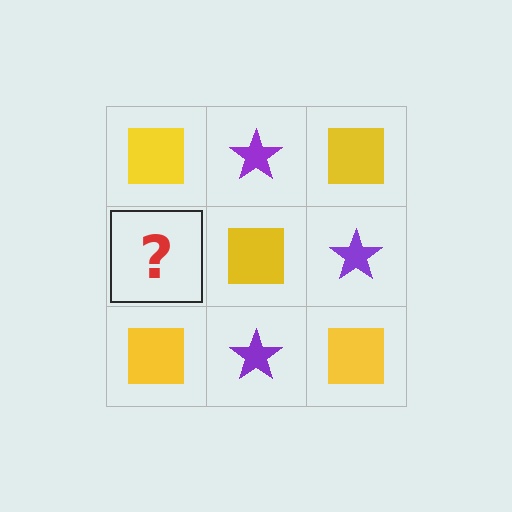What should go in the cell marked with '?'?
The missing cell should contain a purple star.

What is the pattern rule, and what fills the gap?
The rule is that it alternates yellow square and purple star in a checkerboard pattern. The gap should be filled with a purple star.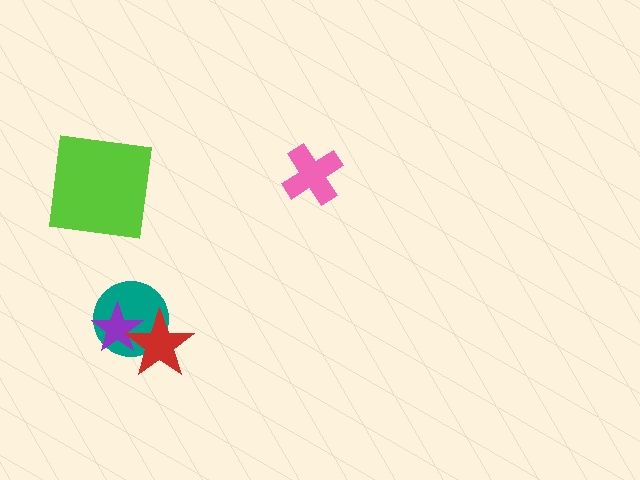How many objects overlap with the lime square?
0 objects overlap with the lime square.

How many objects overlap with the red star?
2 objects overlap with the red star.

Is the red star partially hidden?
No, no other shape covers it.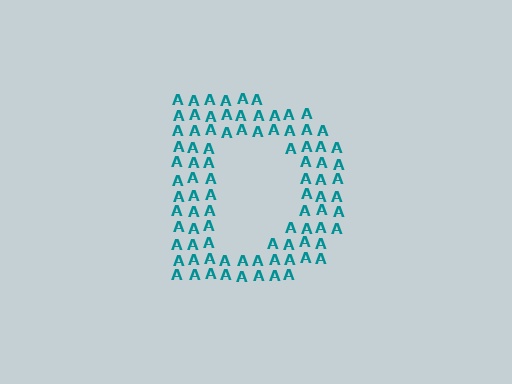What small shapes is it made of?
It is made of small letter A's.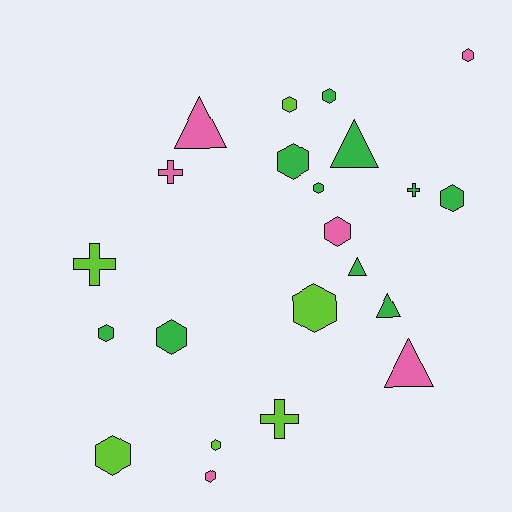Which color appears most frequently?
Green, with 10 objects.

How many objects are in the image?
There are 22 objects.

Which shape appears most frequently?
Hexagon, with 13 objects.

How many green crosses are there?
There is 1 green cross.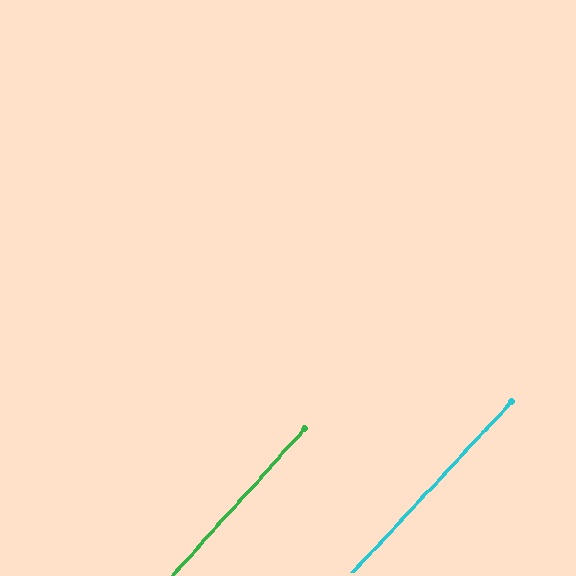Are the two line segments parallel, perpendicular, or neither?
Parallel — their directions differ by only 0.9°.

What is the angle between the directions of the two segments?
Approximately 1 degree.